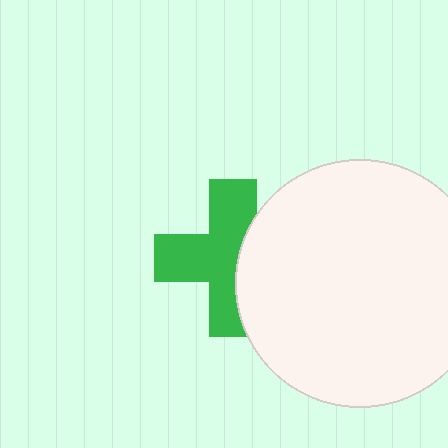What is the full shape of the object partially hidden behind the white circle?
The partially hidden object is a green cross.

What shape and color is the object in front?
The object in front is a white circle.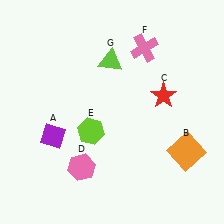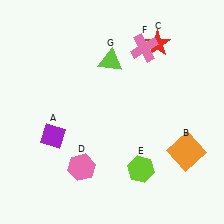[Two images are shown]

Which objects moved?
The objects that moved are: the red star (C), the lime hexagon (E).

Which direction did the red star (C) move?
The red star (C) moved up.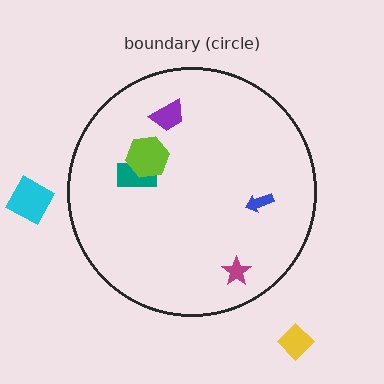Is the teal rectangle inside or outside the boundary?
Inside.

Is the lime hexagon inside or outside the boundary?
Inside.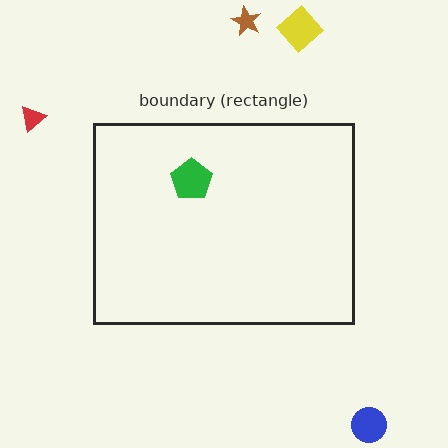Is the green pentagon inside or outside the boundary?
Inside.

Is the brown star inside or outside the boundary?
Outside.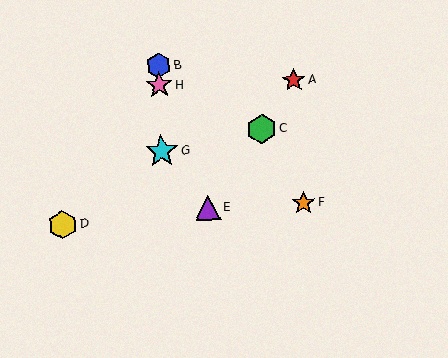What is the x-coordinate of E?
Object E is at x≈208.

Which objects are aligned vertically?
Objects B, G, H are aligned vertically.